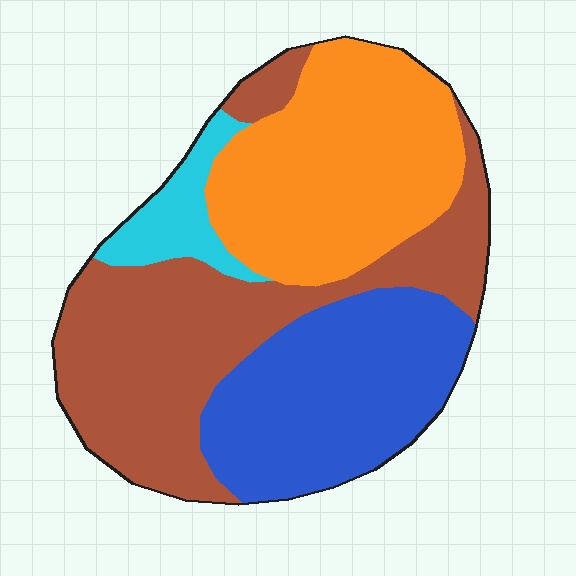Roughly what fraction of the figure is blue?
Blue takes up about one quarter (1/4) of the figure.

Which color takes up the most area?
Brown, at roughly 35%.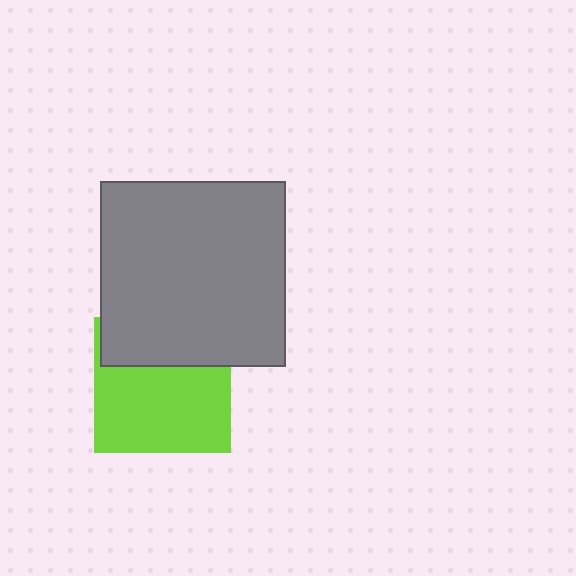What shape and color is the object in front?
The object in front is a gray square.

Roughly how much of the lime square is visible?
About half of it is visible (roughly 65%).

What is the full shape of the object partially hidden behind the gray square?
The partially hidden object is a lime square.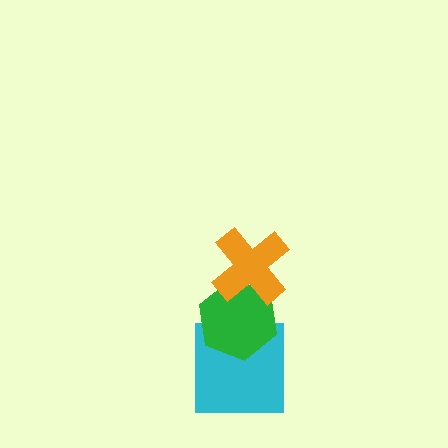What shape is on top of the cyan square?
The green hexagon is on top of the cyan square.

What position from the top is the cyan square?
The cyan square is 3rd from the top.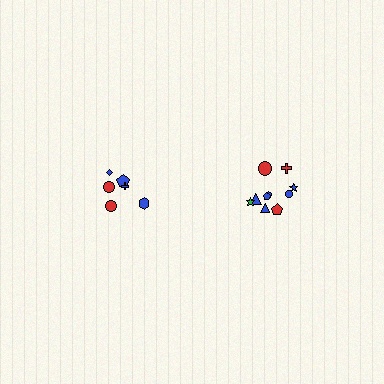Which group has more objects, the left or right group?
The right group.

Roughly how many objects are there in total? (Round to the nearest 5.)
Roughly 15 objects in total.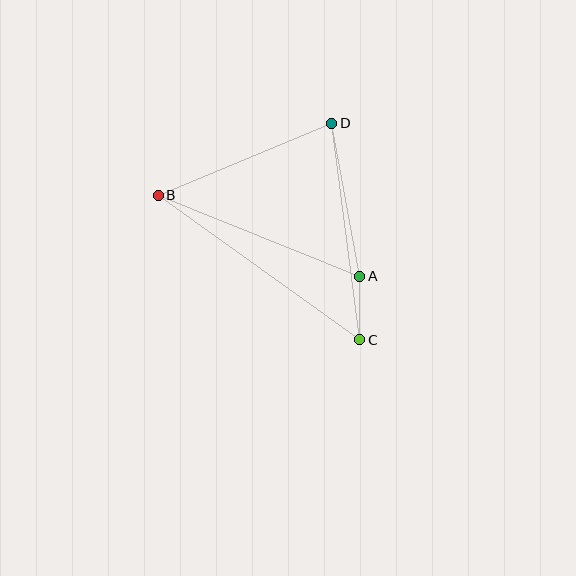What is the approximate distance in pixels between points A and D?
The distance between A and D is approximately 155 pixels.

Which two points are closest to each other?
Points A and C are closest to each other.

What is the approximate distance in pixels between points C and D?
The distance between C and D is approximately 218 pixels.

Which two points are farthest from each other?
Points B and C are farthest from each other.